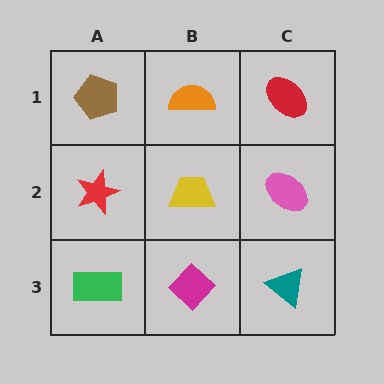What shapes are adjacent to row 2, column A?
A brown pentagon (row 1, column A), a green rectangle (row 3, column A), a yellow trapezoid (row 2, column B).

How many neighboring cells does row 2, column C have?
3.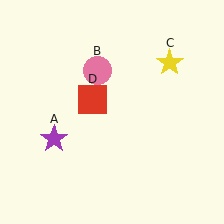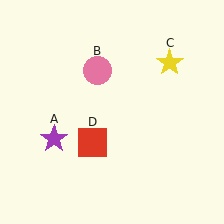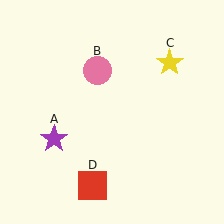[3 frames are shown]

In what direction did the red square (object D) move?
The red square (object D) moved down.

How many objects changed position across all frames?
1 object changed position: red square (object D).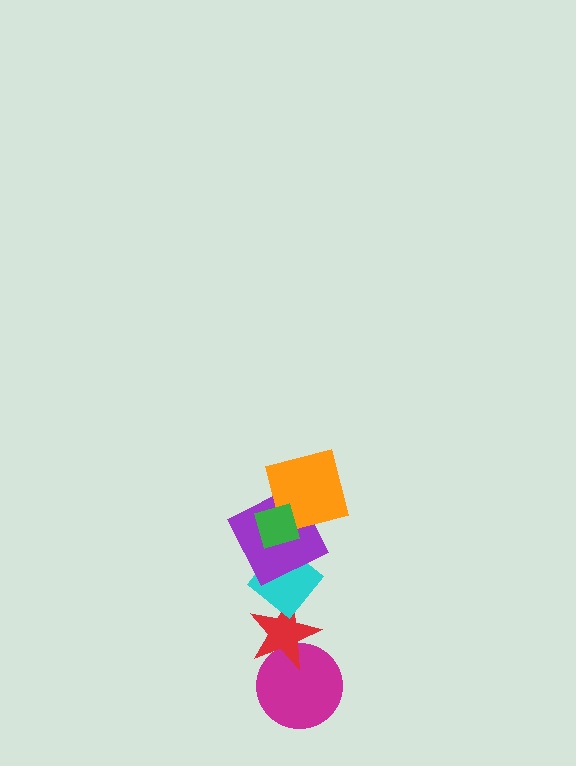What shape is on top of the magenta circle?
The red star is on top of the magenta circle.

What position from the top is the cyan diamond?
The cyan diamond is 4th from the top.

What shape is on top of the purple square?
The orange square is on top of the purple square.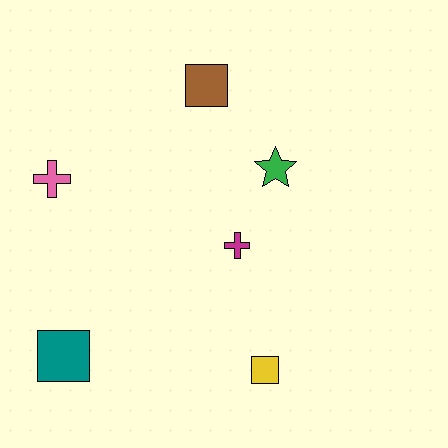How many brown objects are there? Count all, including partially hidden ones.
There is 1 brown object.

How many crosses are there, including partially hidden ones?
There are 2 crosses.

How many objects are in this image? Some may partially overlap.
There are 6 objects.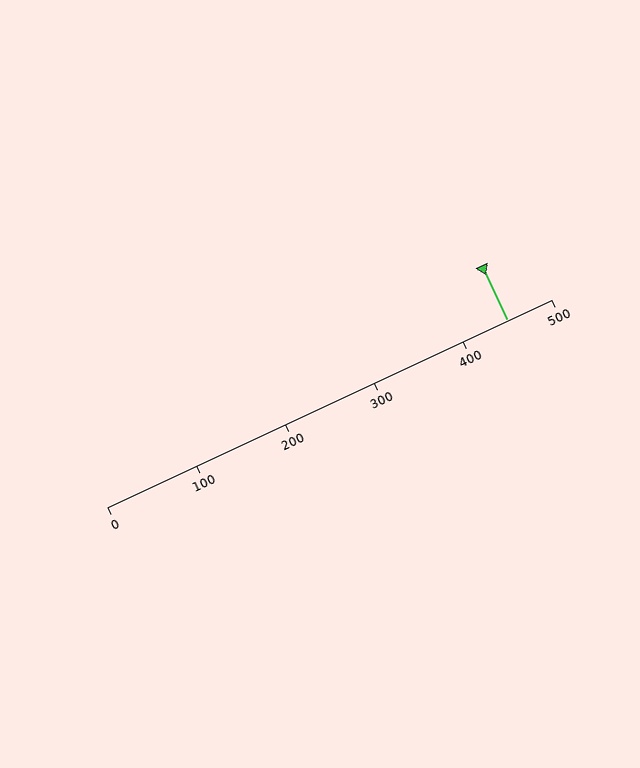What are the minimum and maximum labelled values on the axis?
The axis runs from 0 to 500.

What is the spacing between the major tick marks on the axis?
The major ticks are spaced 100 apart.